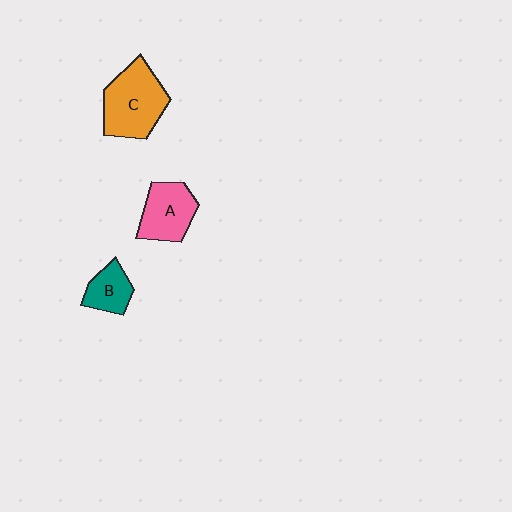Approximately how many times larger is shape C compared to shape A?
Approximately 1.4 times.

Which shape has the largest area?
Shape C (orange).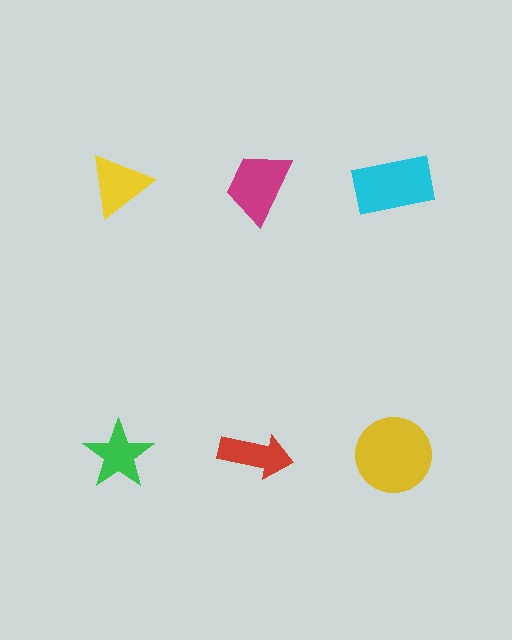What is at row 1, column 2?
A magenta trapezoid.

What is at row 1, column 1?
A yellow triangle.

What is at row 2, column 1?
A green star.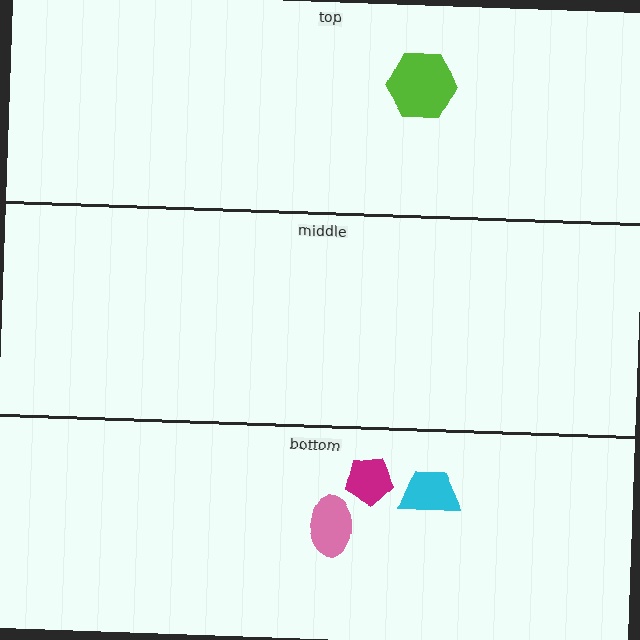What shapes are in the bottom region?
The magenta pentagon, the cyan trapezoid, the pink ellipse.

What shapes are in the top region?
The lime hexagon.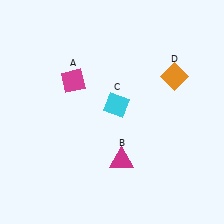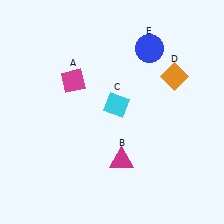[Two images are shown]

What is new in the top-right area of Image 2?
A blue circle (E) was added in the top-right area of Image 2.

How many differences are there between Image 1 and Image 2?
There is 1 difference between the two images.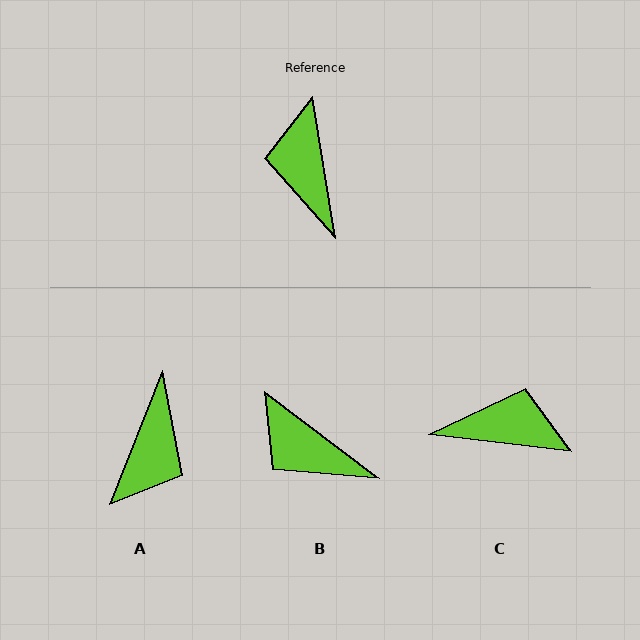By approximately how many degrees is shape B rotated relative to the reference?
Approximately 44 degrees counter-clockwise.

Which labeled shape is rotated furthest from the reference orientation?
A, about 149 degrees away.